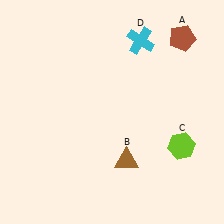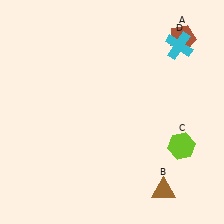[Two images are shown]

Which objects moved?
The objects that moved are: the brown triangle (B), the cyan cross (D).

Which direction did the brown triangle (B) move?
The brown triangle (B) moved right.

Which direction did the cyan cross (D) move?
The cyan cross (D) moved right.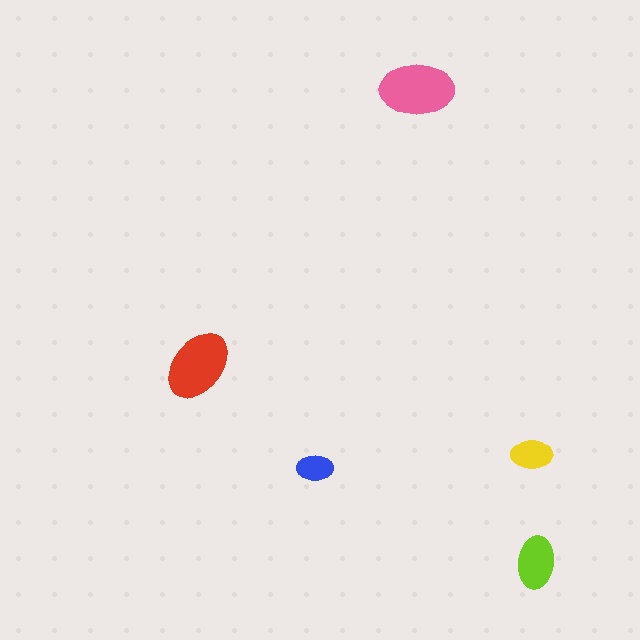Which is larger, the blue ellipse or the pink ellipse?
The pink one.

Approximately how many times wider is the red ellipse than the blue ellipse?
About 2 times wider.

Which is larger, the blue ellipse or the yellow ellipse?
The yellow one.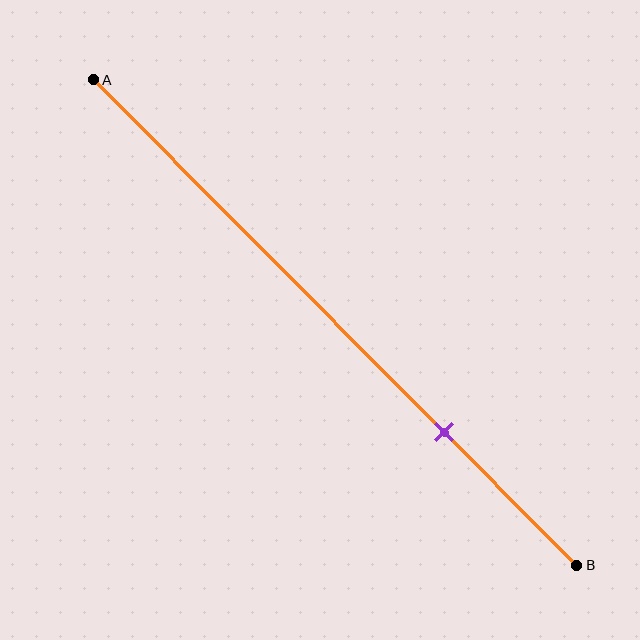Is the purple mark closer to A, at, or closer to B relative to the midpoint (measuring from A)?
The purple mark is closer to point B than the midpoint of segment AB.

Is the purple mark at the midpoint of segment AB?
No, the mark is at about 75% from A, not at the 50% midpoint.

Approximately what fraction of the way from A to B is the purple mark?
The purple mark is approximately 75% of the way from A to B.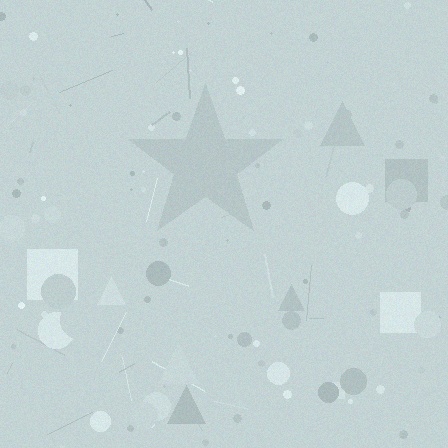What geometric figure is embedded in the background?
A star is embedded in the background.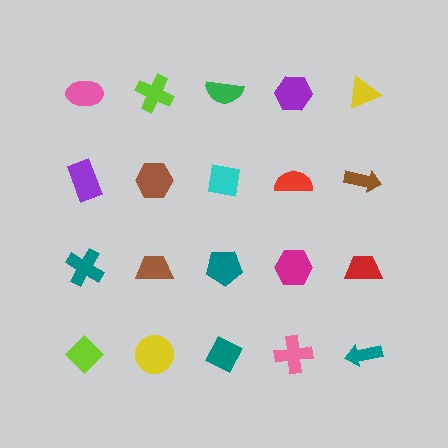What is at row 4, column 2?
A yellow circle.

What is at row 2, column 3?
A cyan square.